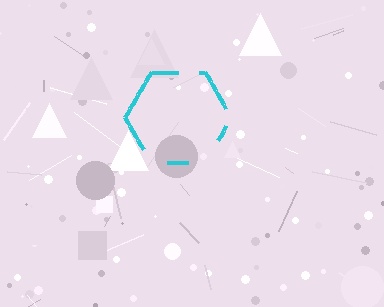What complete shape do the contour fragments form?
The contour fragments form a hexagon.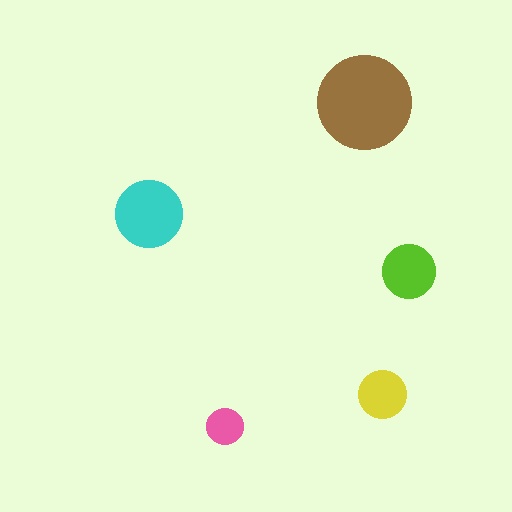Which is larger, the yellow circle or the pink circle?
The yellow one.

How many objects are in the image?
There are 5 objects in the image.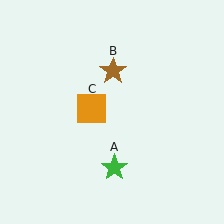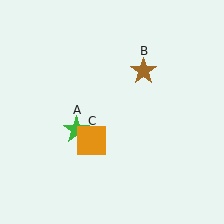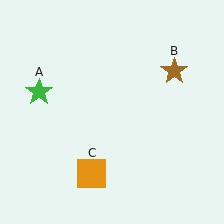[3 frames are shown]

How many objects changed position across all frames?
3 objects changed position: green star (object A), brown star (object B), orange square (object C).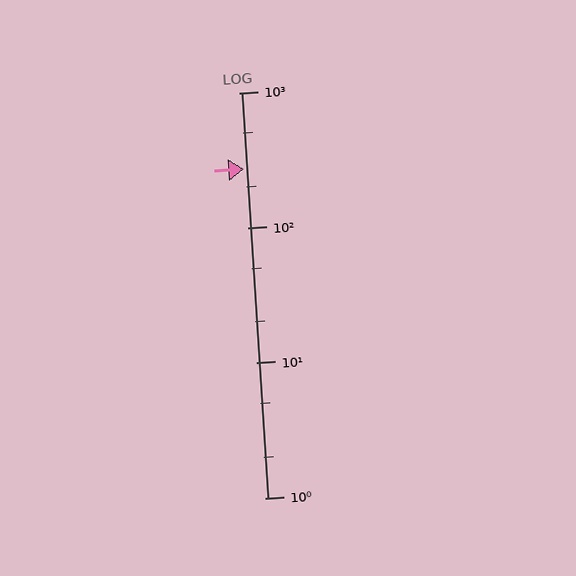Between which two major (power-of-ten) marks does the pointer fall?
The pointer is between 100 and 1000.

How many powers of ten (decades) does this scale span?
The scale spans 3 decades, from 1 to 1000.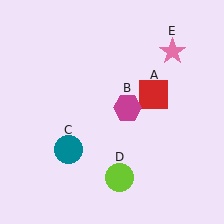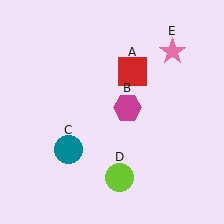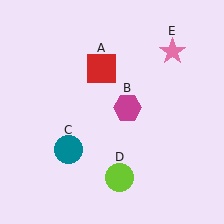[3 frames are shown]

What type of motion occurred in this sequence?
The red square (object A) rotated counterclockwise around the center of the scene.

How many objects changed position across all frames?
1 object changed position: red square (object A).